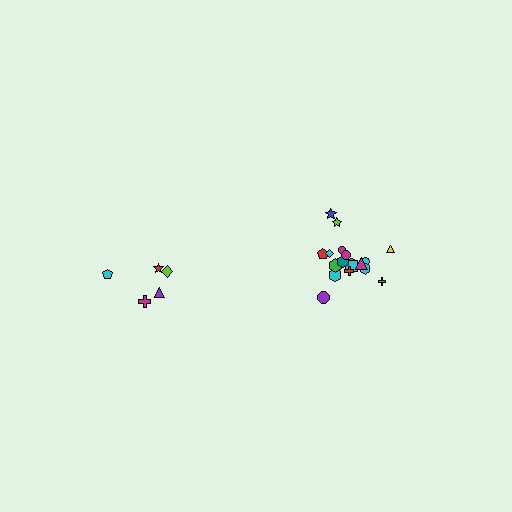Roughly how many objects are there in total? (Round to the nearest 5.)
Roughly 25 objects in total.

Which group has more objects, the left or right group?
The right group.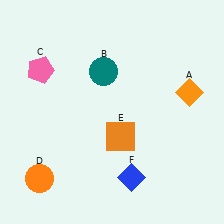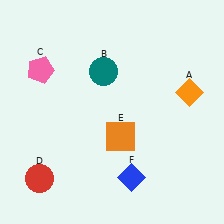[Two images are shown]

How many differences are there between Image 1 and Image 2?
There is 1 difference between the two images.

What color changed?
The circle (D) changed from orange in Image 1 to red in Image 2.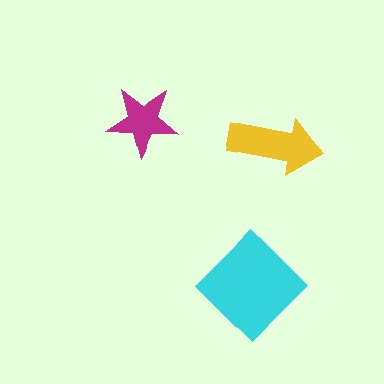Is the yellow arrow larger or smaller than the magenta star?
Larger.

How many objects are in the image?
There are 3 objects in the image.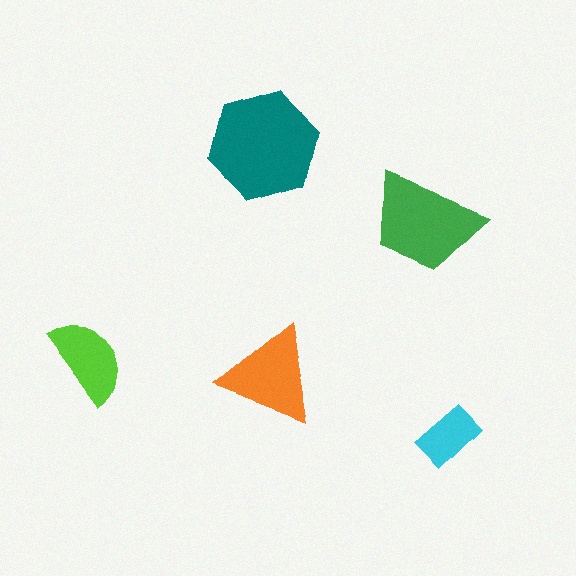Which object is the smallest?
The cyan rectangle.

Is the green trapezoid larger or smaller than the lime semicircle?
Larger.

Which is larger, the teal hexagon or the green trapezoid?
The teal hexagon.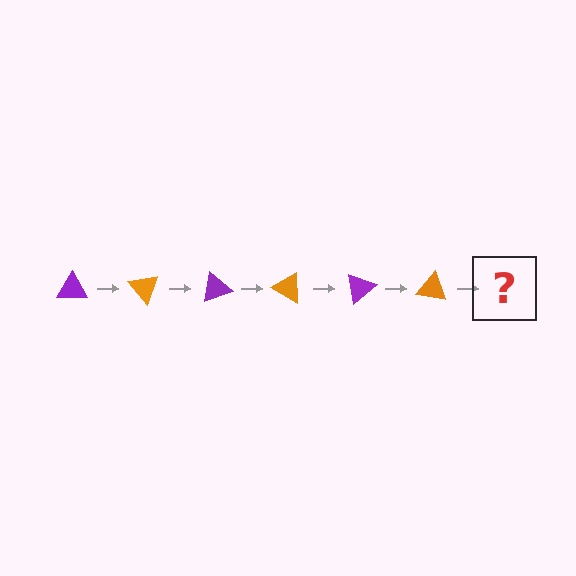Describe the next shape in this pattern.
It should be a purple triangle, rotated 300 degrees from the start.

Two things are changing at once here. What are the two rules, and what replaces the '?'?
The two rules are that it rotates 50 degrees each step and the color cycles through purple and orange. The '?' should be a purple triangle, rotated 300 degrees from the start.